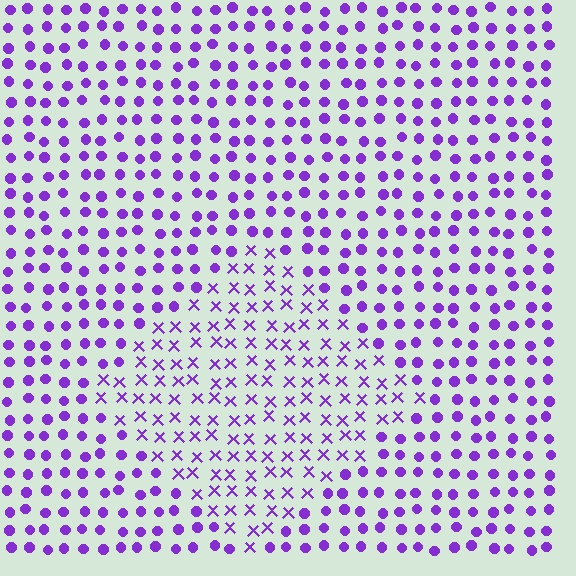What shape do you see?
I see a diamond.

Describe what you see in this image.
The image is filled with small purple elements arranged in a uniform grid. A diamond-shaped region contains X marks, while the surrounding area contains circles. The boundary is defined purely by the change in element shape.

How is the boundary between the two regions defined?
The boundary is defined by a change in element shape: X marks inside vs. circles outside. All elements share the same color and spacing.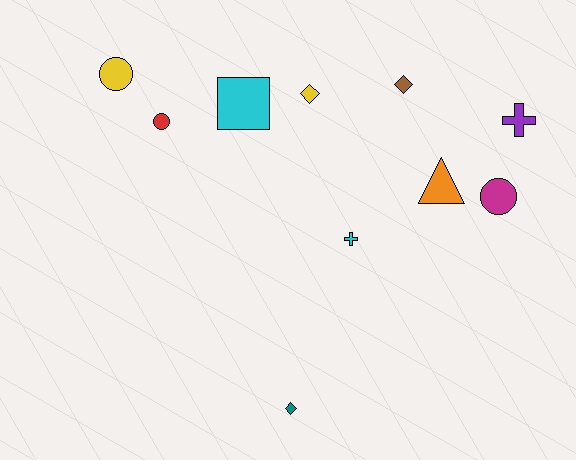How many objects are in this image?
There are 10 objects.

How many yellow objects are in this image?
There are 2 yellow objects.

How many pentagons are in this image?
There are no pentagons.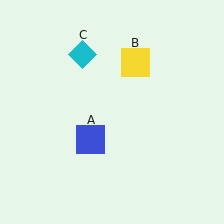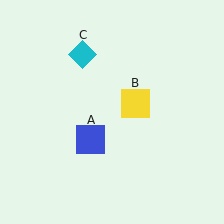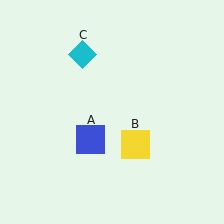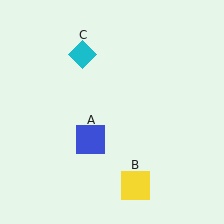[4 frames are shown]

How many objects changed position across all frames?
1 object changed position: yellow square (object B).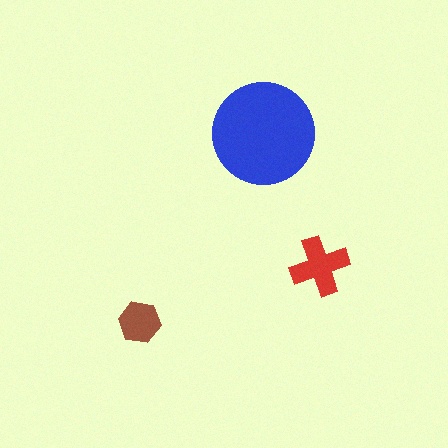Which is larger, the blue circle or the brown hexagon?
The blue circle.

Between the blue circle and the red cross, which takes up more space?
The blue circle.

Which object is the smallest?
The brown hexagon.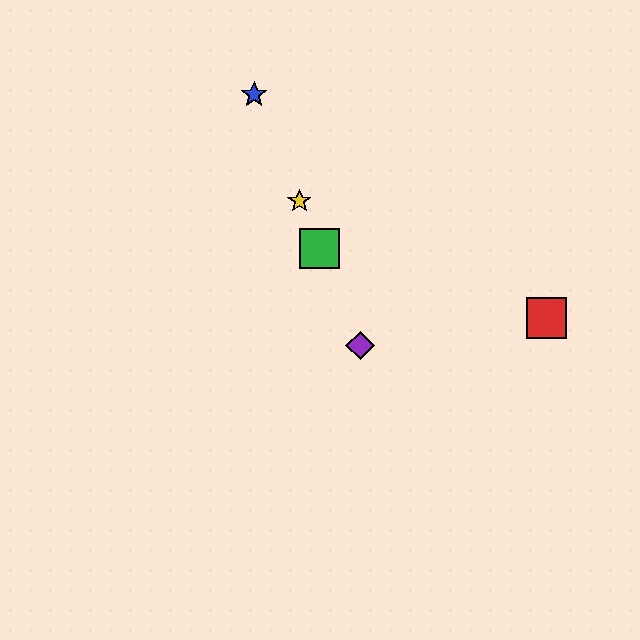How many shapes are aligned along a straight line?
4 shapes (the blue star, the green square, the yellow star, the purple diamond) are aligned along a straight line.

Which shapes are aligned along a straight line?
The blue star, the green square, the yellow star, the purple diamond are aligned along a straight line.